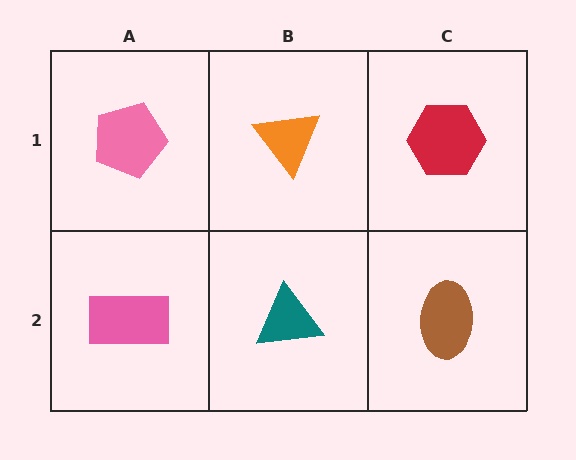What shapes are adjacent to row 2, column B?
An orange triangle (row 1, column B), a pink rectangle (row 2, column A), a brown ellipse (row 2, column C).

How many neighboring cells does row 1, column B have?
3.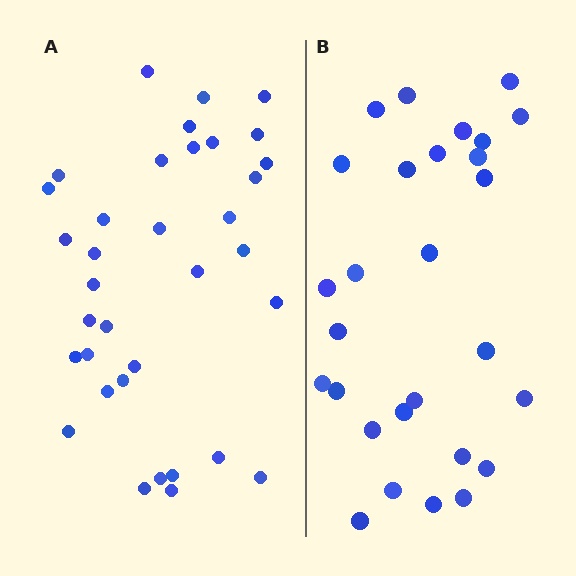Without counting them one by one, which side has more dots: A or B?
Region A (the left region) has more dots.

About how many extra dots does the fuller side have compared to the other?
Region A has roughly 8 or so more dots than region B.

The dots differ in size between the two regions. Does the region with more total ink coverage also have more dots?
No. Region B has more total ink coverage because its dots are larger, but region A actually contains more individual dots. Total area can be misleading — the number of items is what matters here.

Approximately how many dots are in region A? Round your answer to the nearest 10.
About 40 dots. (The exact count is 35, which rounds to 40.)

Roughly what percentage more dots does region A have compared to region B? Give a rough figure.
About 25% more.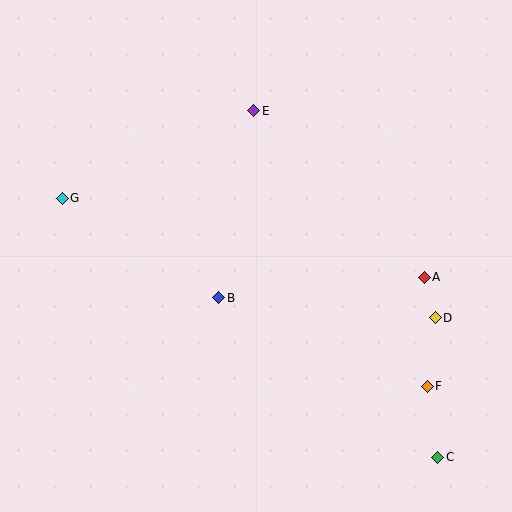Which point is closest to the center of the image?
Point B at (219, 298) is closest to the center.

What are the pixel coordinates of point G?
Point G is at (62, 198).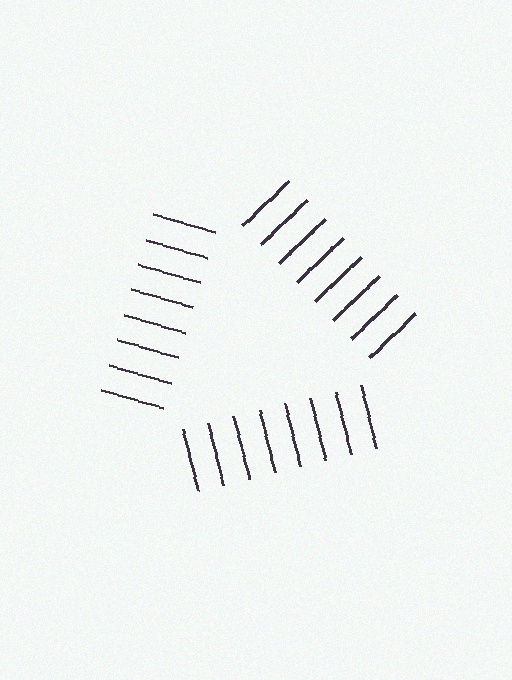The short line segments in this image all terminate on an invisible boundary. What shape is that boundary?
An illusory triangle — the line segments terminate on its edges but no continuous stroke is drawn.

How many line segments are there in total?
24 — 8 along each of the 3 edges.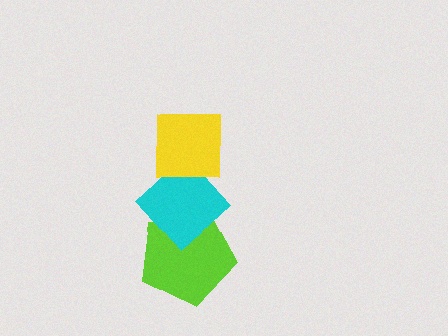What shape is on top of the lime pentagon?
The cyan diamond is on top of the lime pentagon.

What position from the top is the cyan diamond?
The cyan diamond is 2nd from the top.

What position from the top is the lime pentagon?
The lime pentagon is 3rd from the top.